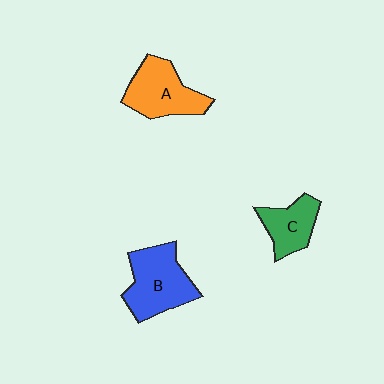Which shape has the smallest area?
Shape C (green).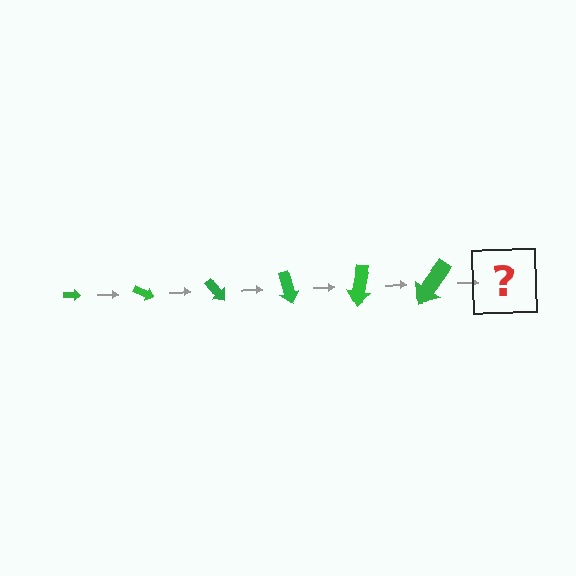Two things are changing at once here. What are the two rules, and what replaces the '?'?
The two rules are that the arrow grows larger each step and it rotates 25 degrees each step. The '?' should be an arrow, larger than the previous one and rotated 150 degrees from the start.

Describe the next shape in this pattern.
It should be an arrow, larger than the previous one and rotated 150 degrees from the start.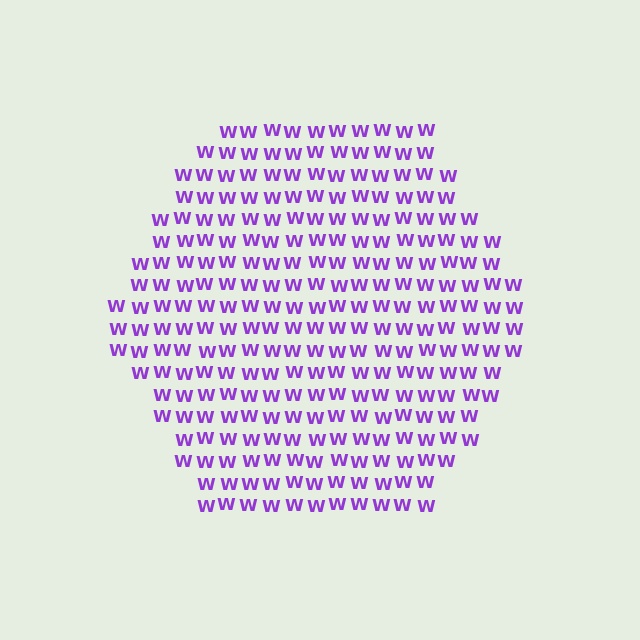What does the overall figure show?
The overall figure shows a hexagon.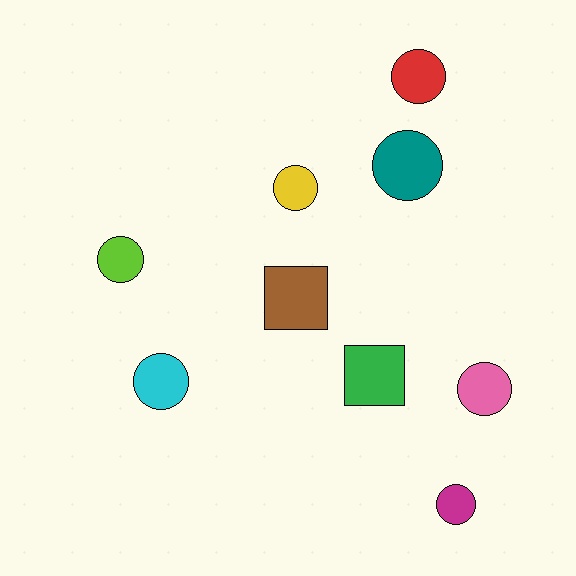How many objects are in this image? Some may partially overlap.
There are 9 objects.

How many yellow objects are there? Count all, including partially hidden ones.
There is 1 yellow object.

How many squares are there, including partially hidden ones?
There are 2 squares.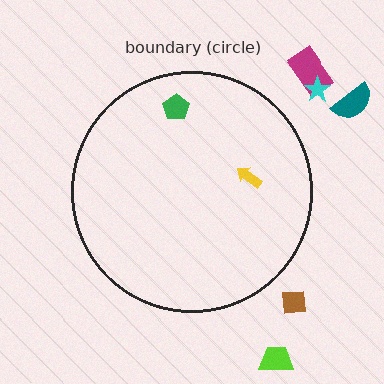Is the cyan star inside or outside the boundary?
Outside.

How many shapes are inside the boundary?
2 inside, 5 outside.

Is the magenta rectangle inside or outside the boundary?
Outside.